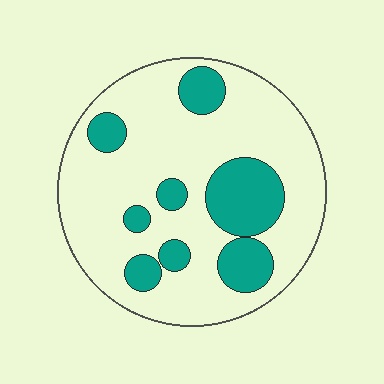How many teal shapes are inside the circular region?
8.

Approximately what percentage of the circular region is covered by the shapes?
Approximately 25%.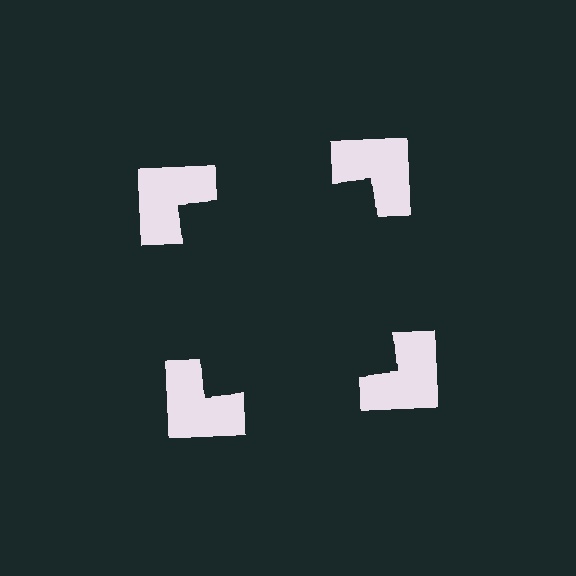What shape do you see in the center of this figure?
An illusory square — its edges are inferred from the aligned wedge cuts in the notched squares, not physically drawn.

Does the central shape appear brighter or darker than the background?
It typically appears slightly darker than the background, even though no actual brightness change is drawn.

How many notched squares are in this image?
There are 4 — one at each vertex of the illusory square.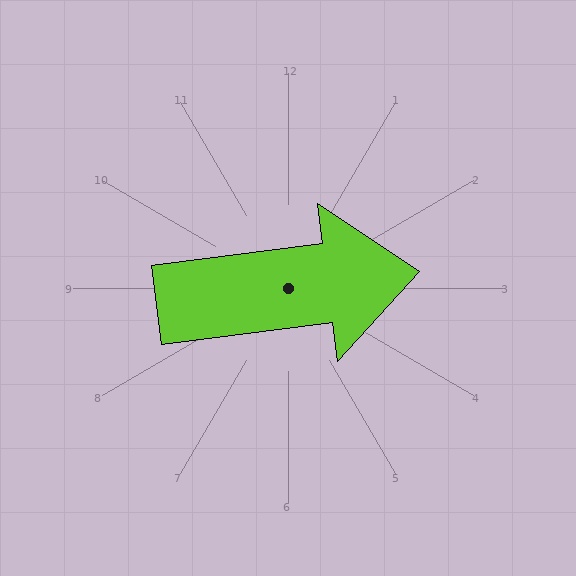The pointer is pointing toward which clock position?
Roughly 3 o'clock.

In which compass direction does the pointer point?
East.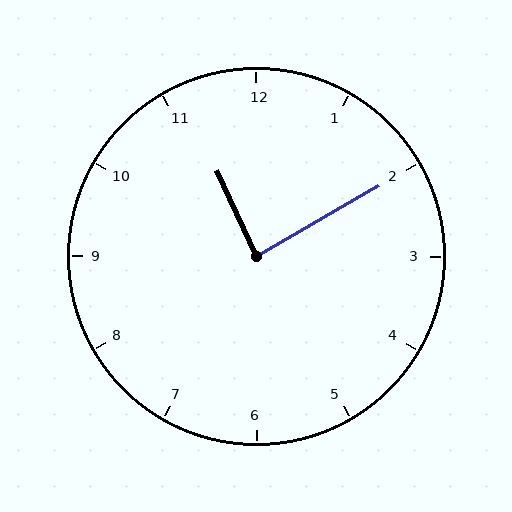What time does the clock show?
11:10.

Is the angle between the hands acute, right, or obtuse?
It is right.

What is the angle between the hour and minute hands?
Approximately 85 degrees.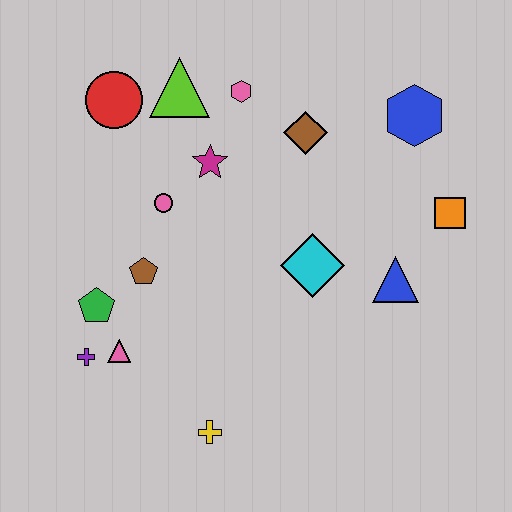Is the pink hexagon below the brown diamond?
No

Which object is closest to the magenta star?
The pink circle is closest to the magenta star.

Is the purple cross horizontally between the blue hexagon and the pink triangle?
No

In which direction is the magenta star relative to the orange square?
The magenta star is to the left of the orange square.